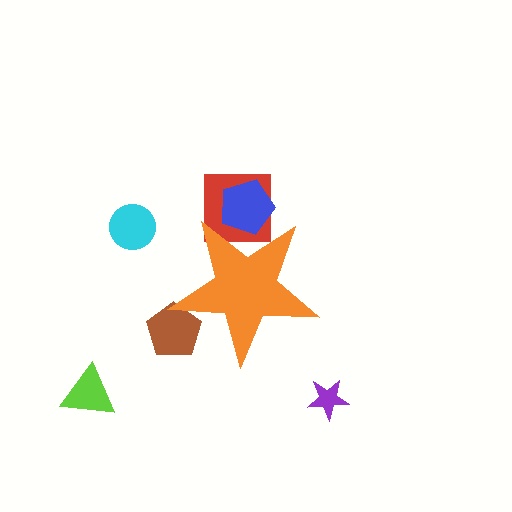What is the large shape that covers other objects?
An orange star.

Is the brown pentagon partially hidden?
Yes, the brown pentagon is partially hidden behind the orange star.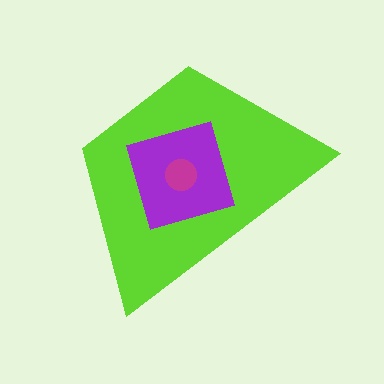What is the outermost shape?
The lime trapezoid.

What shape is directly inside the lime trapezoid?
The purple diamond.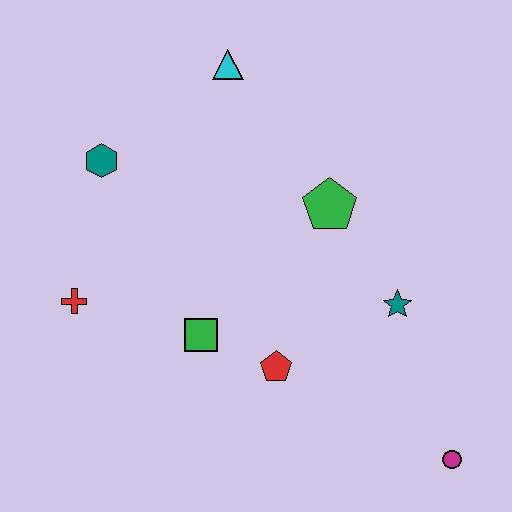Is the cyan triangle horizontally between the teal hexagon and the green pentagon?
Yes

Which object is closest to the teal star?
The green pentagon is closest to the teal star.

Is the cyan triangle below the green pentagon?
No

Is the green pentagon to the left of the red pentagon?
No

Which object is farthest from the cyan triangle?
The magenta circle is farthest from the cyan triangle.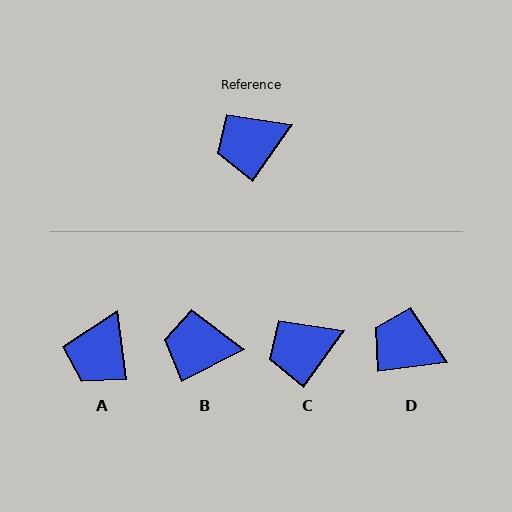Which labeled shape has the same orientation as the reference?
C.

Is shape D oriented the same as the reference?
No, it is off by about 47 degrees.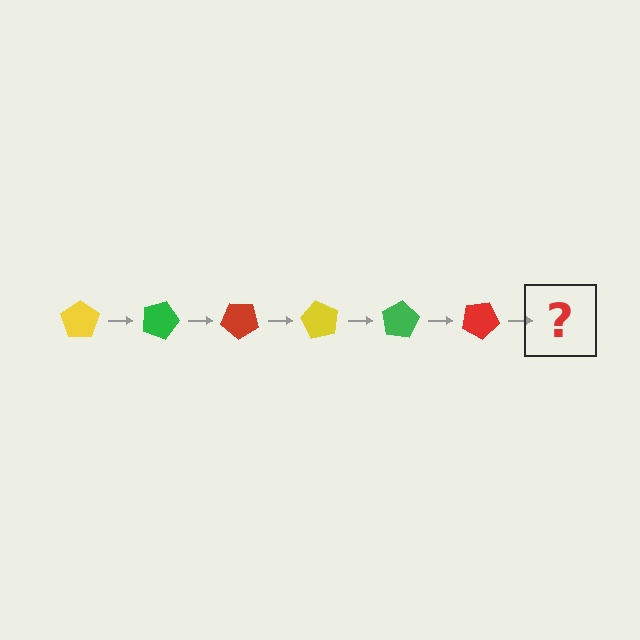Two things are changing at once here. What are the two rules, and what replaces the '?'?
The two rules are that it rotates 20 degrees each step and the color cycles through yellow, green, and red. The '?' should be a yellow pentagon, rotated 120 degrees from the start.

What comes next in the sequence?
The next element should be a yellow pentagon, rotated 120 degrees from the start.